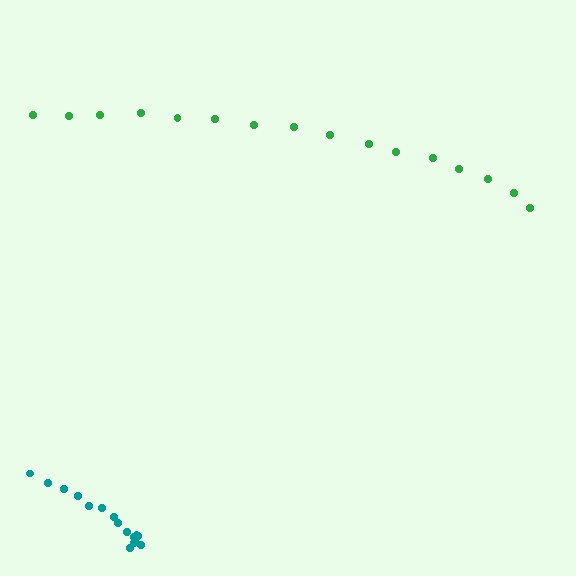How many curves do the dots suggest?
There are 2 distinct paths.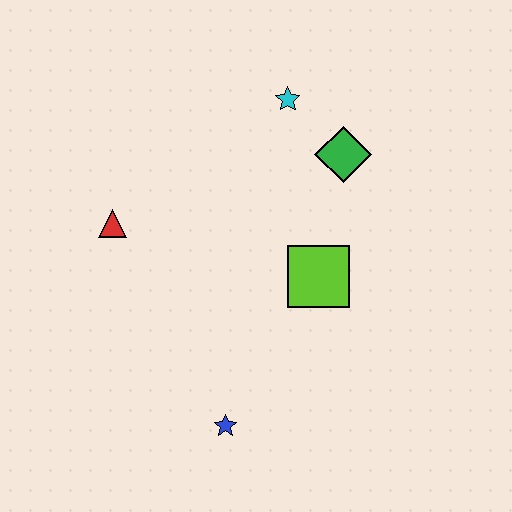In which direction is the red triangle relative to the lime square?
The red triangle is to the left of the lime square.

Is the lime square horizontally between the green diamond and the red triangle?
Yes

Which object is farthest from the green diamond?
The blue star is farthest from the green diamond.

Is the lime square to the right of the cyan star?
Yes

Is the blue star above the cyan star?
No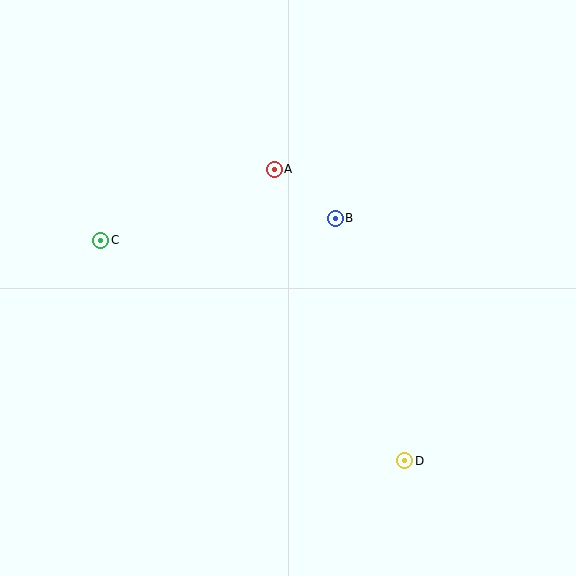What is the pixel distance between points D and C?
The distance between D and C is 376 pixels.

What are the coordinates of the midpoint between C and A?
The midpoint between C and A is at (188, 205).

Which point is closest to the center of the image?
Point B at (335, 218) is closest to the center.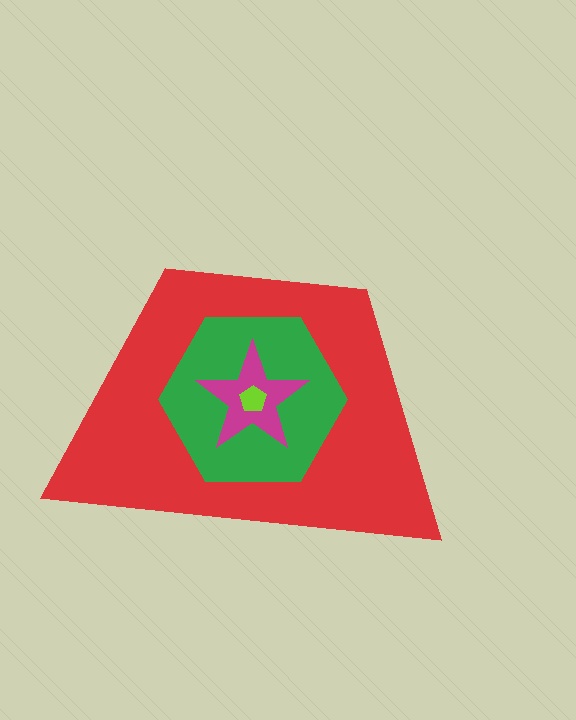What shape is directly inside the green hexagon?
The magenta star.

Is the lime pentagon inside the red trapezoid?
Yes.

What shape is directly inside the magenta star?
The lime pentagon.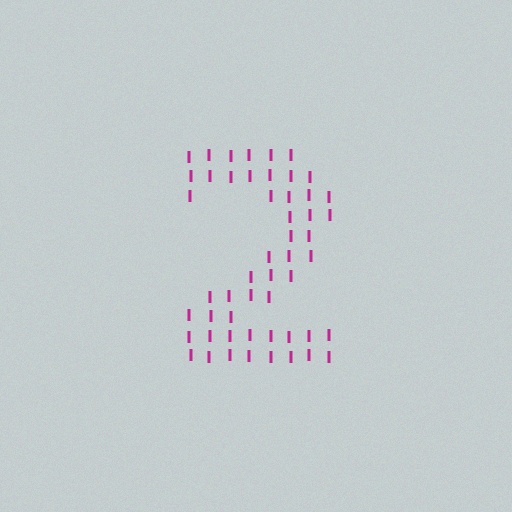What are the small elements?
The small elements are letter I's.